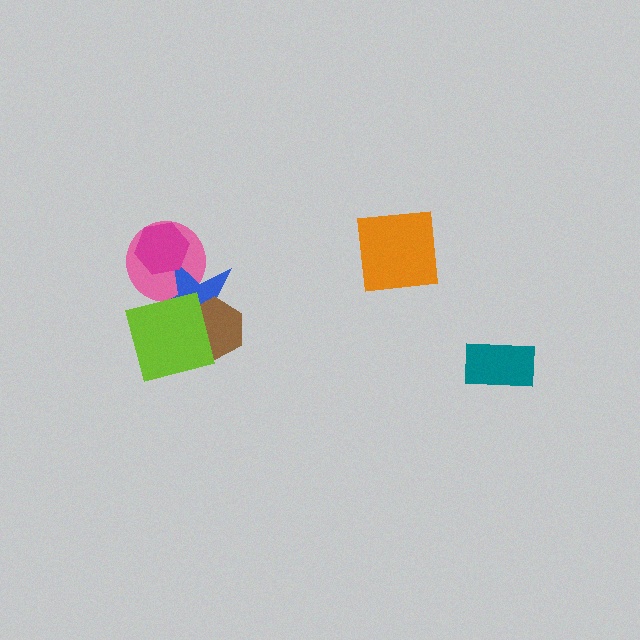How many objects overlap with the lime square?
2 objects overlap with the lime square.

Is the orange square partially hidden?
No, no other shape covers it.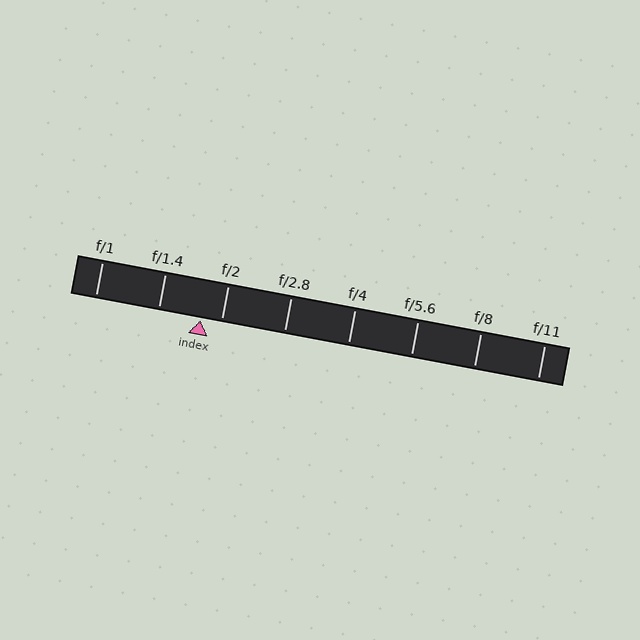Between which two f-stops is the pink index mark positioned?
The index mark is between f/1.4 and f/2.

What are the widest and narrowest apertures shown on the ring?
The widest aperture shown is f/1 and the narrowest is f/11.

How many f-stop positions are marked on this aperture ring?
There are 8 f-stop positions marked.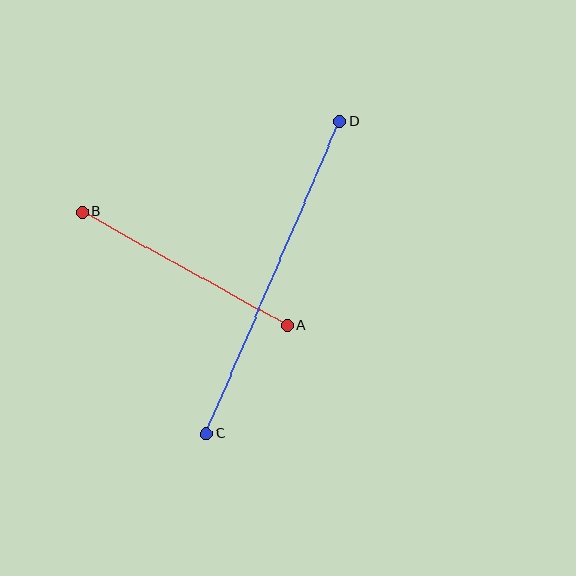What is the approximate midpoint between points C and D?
The midpoint is at approximately (273, 277) pixels.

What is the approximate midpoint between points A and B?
The midpoint is at approximately (185, 269) pixels.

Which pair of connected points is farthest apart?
Points C and D are farthest apart.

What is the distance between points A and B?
The distance is approximately 234 pixels.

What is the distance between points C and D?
The distance is approximately 340 pixels.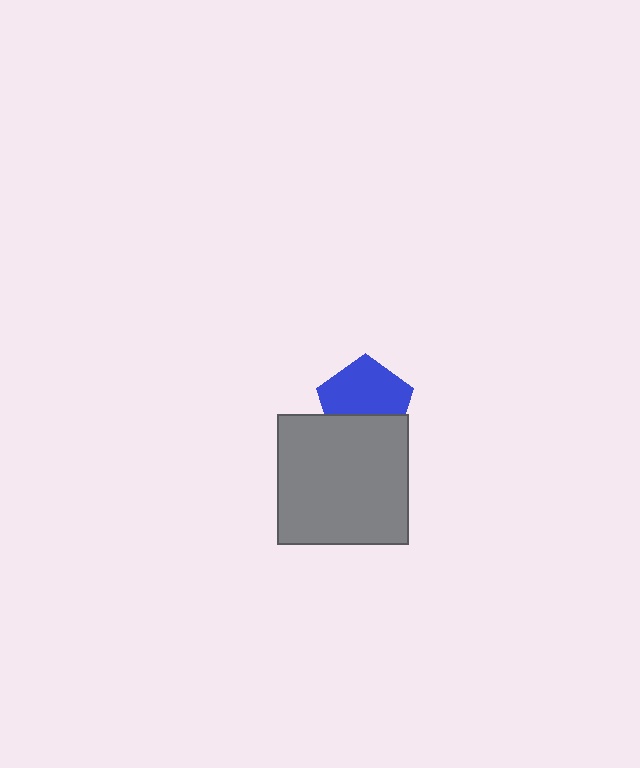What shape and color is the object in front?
The object in front is a gray square.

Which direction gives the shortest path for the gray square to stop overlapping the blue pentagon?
Moving down gives the shortest separation.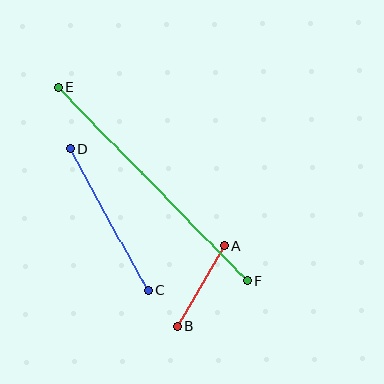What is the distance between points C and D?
The distance is approximately 162 pixels.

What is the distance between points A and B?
The distance is approximately 93 pixels.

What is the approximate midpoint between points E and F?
The midpoint is at approximately (153, 184) pixels.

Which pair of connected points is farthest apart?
Points E and F are farthest apart.